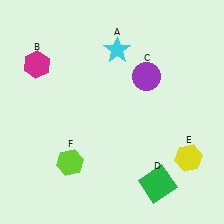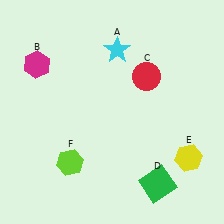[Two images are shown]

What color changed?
The circle (C) changed from purple in Image 1 to red in Image 2.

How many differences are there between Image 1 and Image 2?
There is 1 difference between the two images.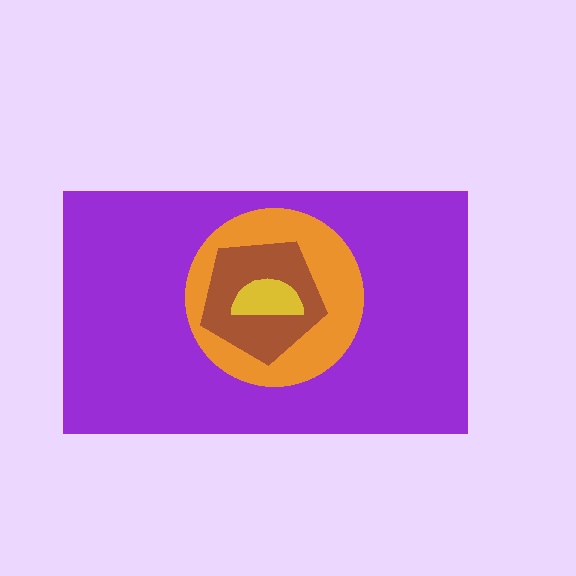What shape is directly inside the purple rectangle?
The orange circle.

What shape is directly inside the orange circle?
The brown pentagon.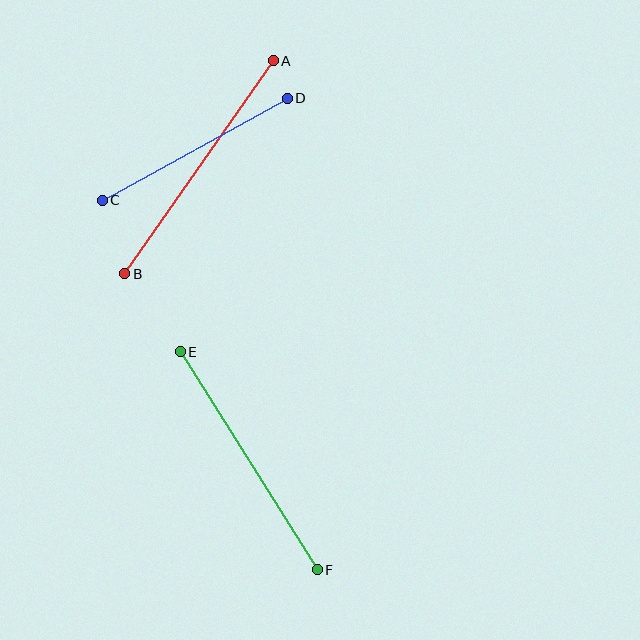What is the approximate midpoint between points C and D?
The midpoint is at approximately (195, 149) pixels.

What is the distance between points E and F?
The distance is approximately 257 pixels.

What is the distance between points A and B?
The distance is approximately 259 pixels.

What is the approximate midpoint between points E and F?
The midpoint is at approximately (249, 461) pixels.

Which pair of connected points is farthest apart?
Points A and B are farthest apart.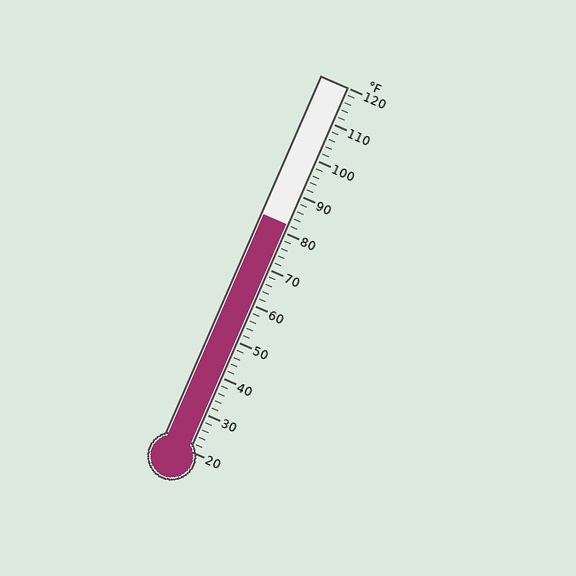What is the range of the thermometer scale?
The thermometer scale ranges from 20°F to 120°F.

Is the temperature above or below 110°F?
The temperature is below 110°F.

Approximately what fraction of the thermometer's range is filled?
The thermometer is filled to approximately 60% of its range.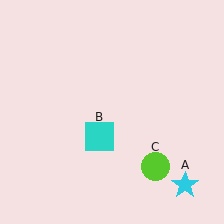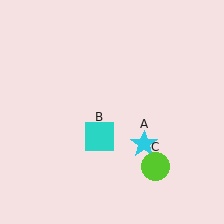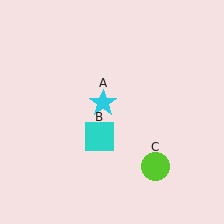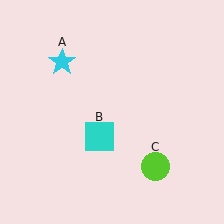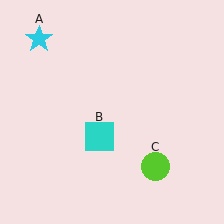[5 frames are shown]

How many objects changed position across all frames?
1 object changed position: cyan star (object A).